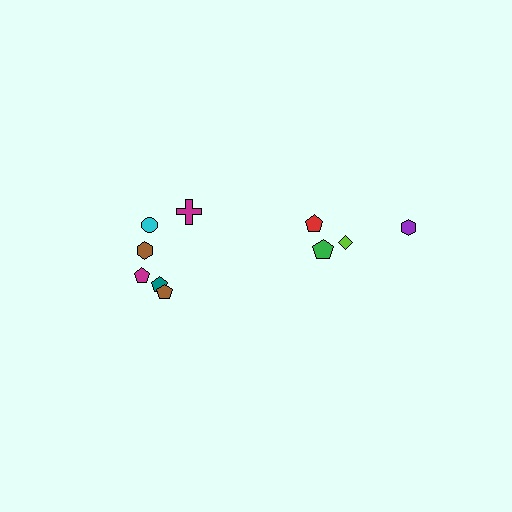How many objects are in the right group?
There are 4 objects.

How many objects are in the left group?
There are 6 objects.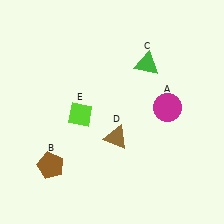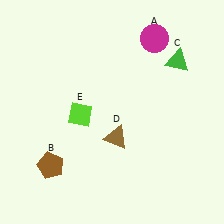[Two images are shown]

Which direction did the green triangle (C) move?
The green triangle (C) moved right.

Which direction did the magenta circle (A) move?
The magenta circle (A) moved up.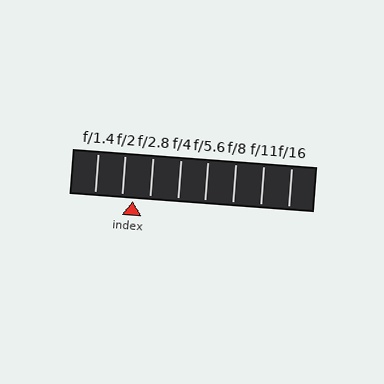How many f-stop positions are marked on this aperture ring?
There are 8 f-stop positions marked.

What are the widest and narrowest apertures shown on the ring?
The widest aperture shown is f/1.4 and the narrowest is f/16.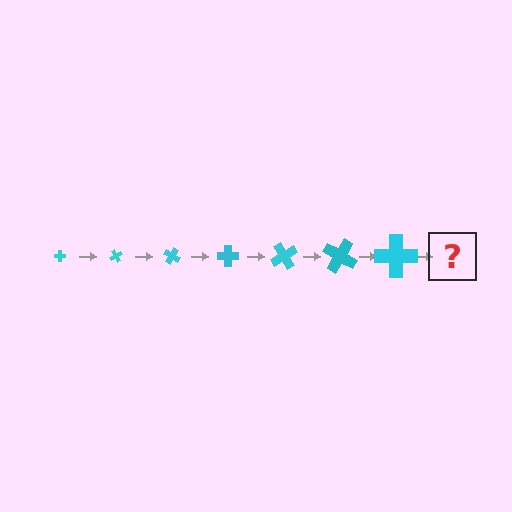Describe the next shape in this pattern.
It should be a cross, larger than the previous one and rotated 420 degrees from the start.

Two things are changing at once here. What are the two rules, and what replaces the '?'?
The two rules are that the cross grows larger each step and it rotates 60 degrees each step. The '?' should be a cross, larger than the previous one and rotated 420 degrees from the start.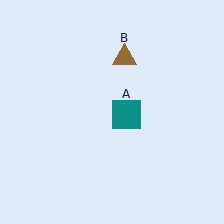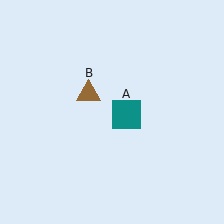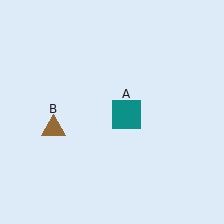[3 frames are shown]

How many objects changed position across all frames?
1 object changed position: brown triangle (object B).